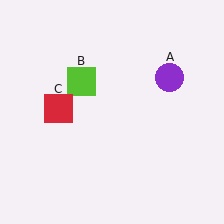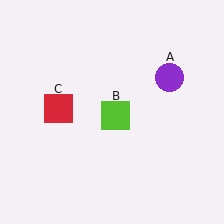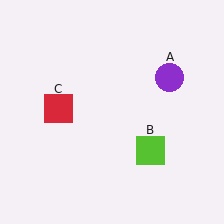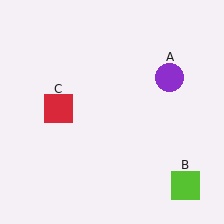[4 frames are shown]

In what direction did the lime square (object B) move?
The lime square (object B) moved down and to the right.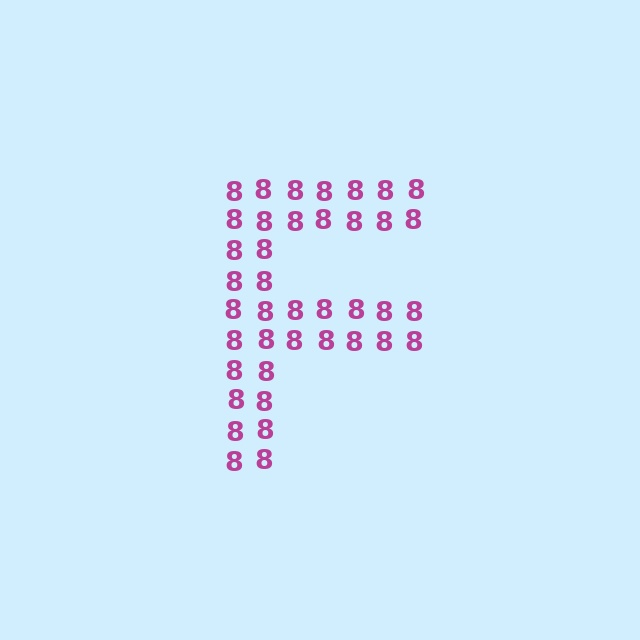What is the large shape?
The large shape is the letter F.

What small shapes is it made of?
It is made of small digit 8's.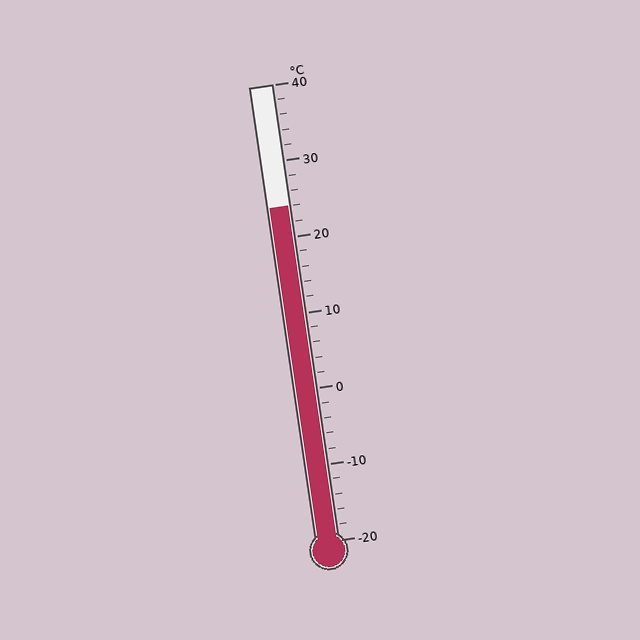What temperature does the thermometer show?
The thermometer shows approximately 24°C.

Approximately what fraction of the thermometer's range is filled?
The thermometer is filled to approximately 75% of its range.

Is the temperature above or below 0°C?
The temperature is above 0°C.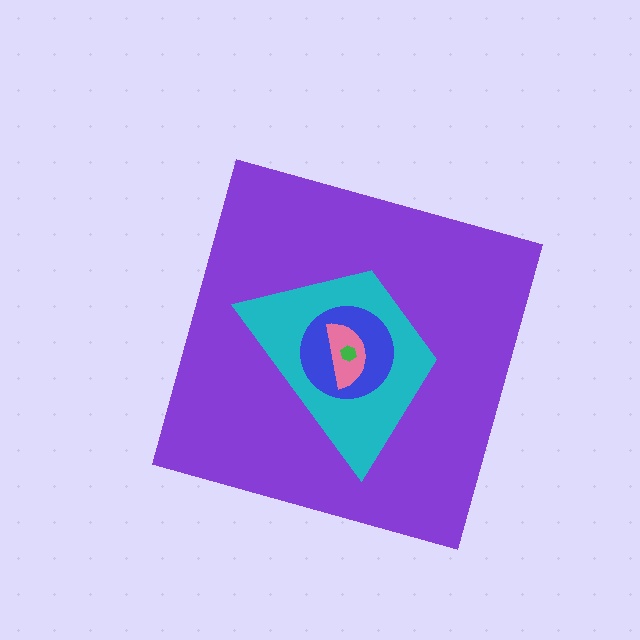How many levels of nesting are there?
5.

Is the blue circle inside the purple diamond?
Yes.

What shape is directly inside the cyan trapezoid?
The blue circle.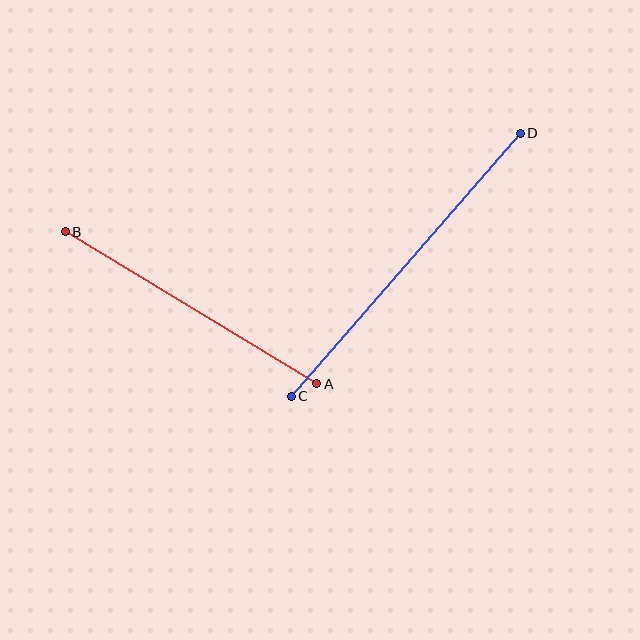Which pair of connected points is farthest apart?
Points C and D are farthest apart.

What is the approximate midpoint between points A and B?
The midpoint is at approximately (191, 308) pixels.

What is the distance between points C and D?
The distance is approximately 349 pixels.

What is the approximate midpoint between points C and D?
The midpoint is at approximately (406, 265) pixels.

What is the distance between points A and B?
The distance is approximately 294 pixels.